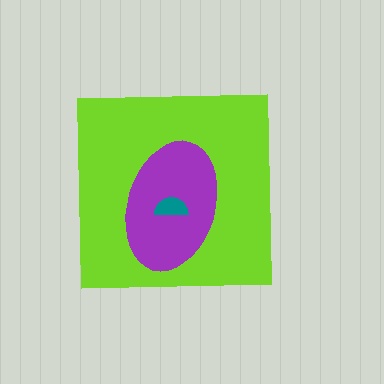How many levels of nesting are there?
3.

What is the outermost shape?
The lime square.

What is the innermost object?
The teal semicircle.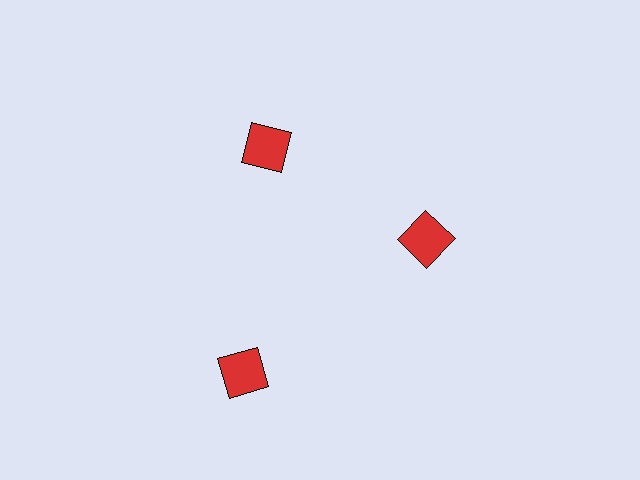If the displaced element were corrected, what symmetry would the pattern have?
It would have 3-fold rotational symmetry — the pattern would map onto itself every 120 degrees.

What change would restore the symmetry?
The symmetry would be restored by moving it inward, back onto the ring so that all 3 squares sit at equal angles and equal distance from the center.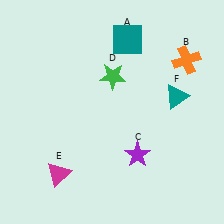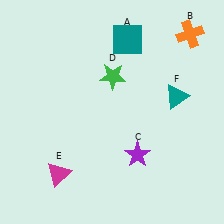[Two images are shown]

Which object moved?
The orange cross (B) moved up.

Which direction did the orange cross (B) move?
The orange cross (B) moved up.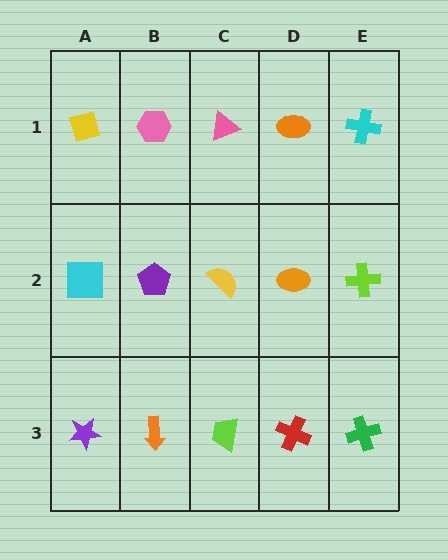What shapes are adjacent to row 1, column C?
A yellow semicircle (row 2, column C), a pink hexagon (row 1, column B), an orange ellipse (row 1, column D).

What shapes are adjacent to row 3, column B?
A purple pentagon (row 2, column B), a purple star (row 3, column A), a lime trapezoid (row 3, column C).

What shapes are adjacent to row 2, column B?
A pink hexagon (row 1, column B), an orange arrow (row 3, column B), a cyan square (row 2, column A), a yellow semicircle (row 2, column C).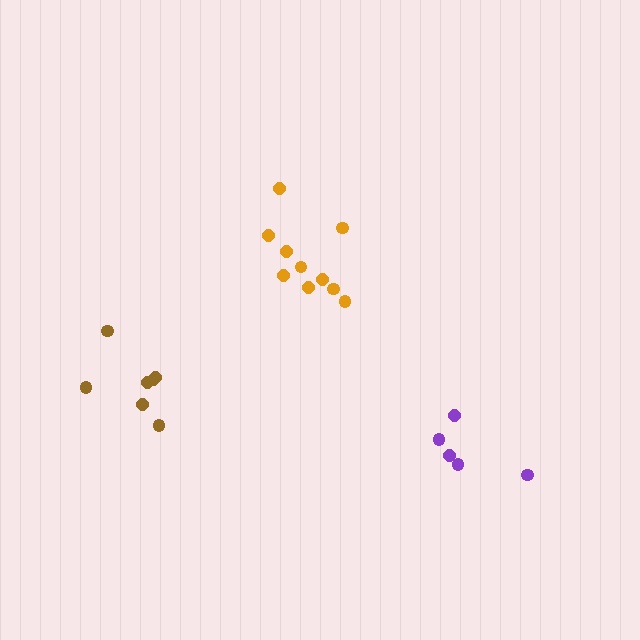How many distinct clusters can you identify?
There are 3 distinct clusters.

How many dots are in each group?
Group 1: 7 dots, Group 2: 5 dots, Group 3: 10 dots (22 total).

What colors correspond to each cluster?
The clusters are colored: brown, purple, orange.